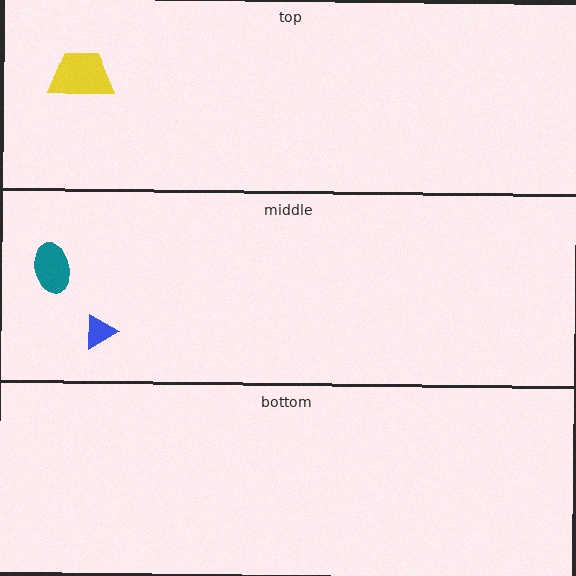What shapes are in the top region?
The yellow trapezoid.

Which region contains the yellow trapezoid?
The top region.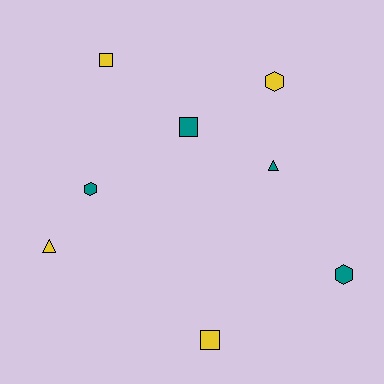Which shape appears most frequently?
Hexagon, with 3 objects.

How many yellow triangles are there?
There is 1 yellow triangle.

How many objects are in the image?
There are 8 objects.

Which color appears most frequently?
Yellow, with 4 objects.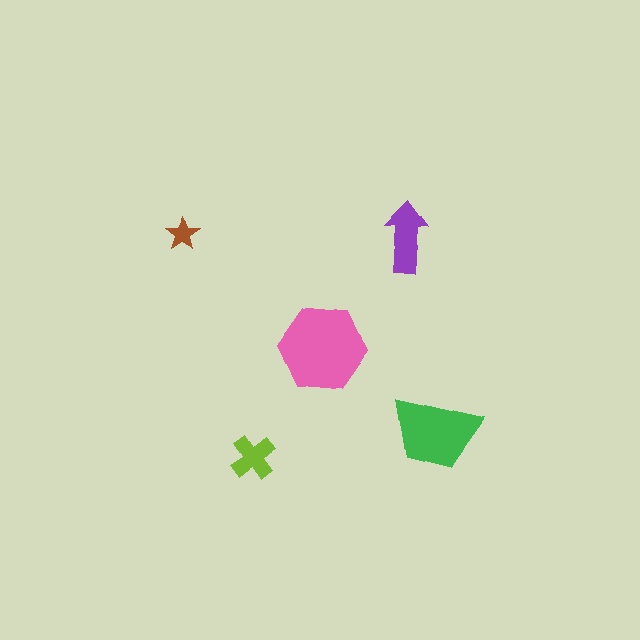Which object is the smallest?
The brown star.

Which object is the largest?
The pink hexagon.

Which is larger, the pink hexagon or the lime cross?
The pink hexagon.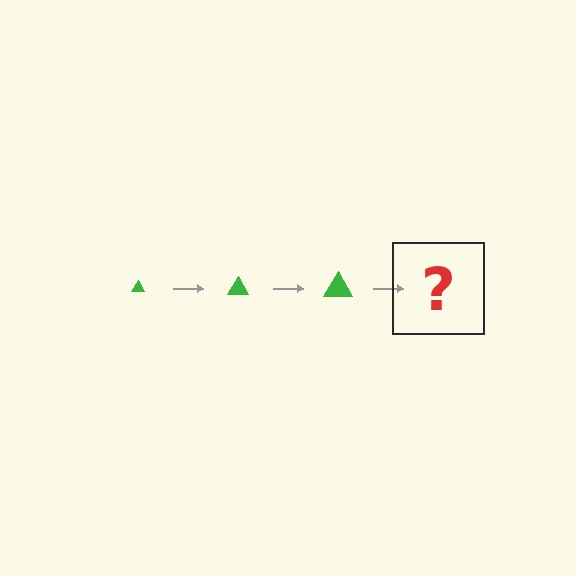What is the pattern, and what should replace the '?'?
The pattern is that the triangle gets progressively larger each step. The '?' should be a green triangle, larger than the previous one.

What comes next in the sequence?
The next element should be a green triangle, larger than the previous one.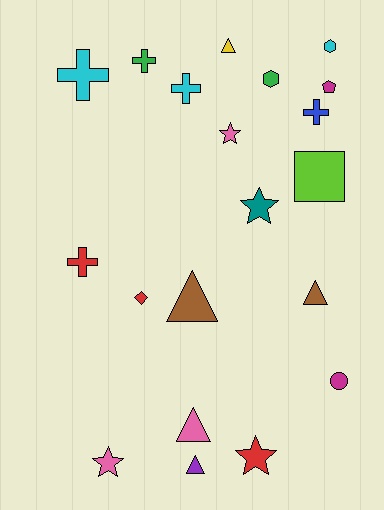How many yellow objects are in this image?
There is 1 yellow object.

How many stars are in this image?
There are 4 stars.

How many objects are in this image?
There are 20 objects.